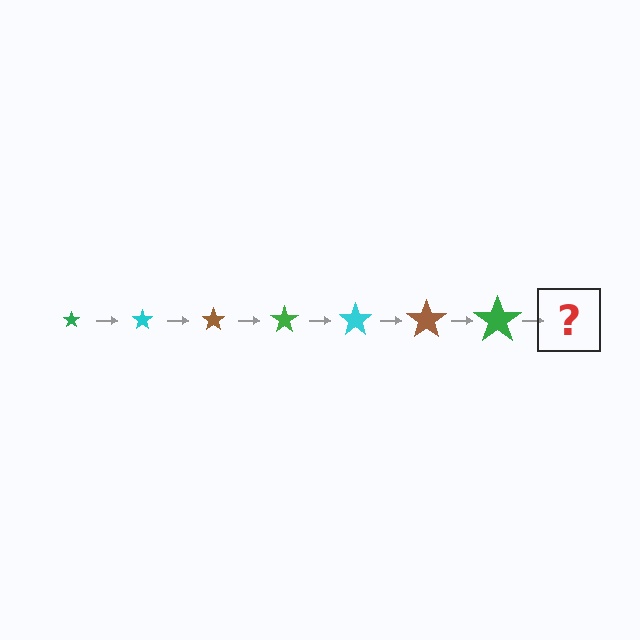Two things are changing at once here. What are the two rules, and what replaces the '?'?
The two rules are that the star grows larger each step and the color cycles through green, cyan, and brown. The '?' should be a cyan star, larger than the previous one.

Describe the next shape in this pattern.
It should be a cyan star, larger than the previous one.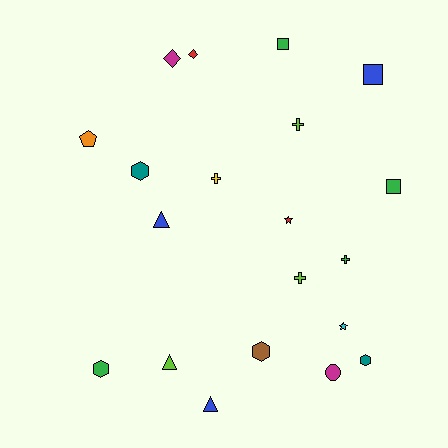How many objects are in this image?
There are 20 objects.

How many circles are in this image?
There is 1 circle.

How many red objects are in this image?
There are 2 red objects.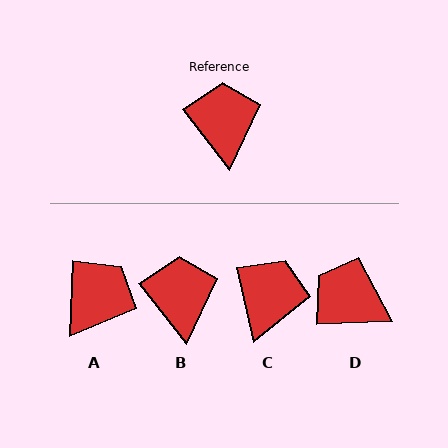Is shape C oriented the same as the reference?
No, it is off by about 25 degrees.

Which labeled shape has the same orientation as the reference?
B.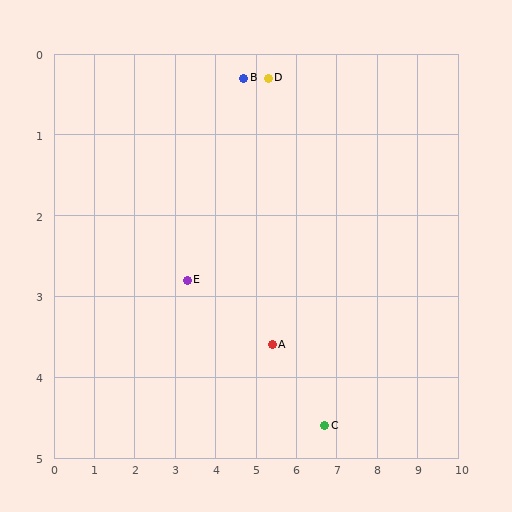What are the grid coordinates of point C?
Point C is at approximately (6.7, 4.6).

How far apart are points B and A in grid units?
Points B and A are about 3.4 grid units apart.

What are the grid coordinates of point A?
Point A is at approximately (5.4, 3.6).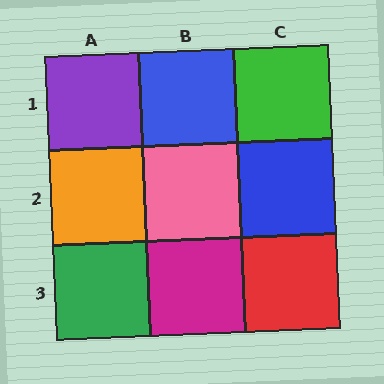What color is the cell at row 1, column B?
Blue.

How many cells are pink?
1 cell is pink.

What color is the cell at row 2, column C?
Blue.